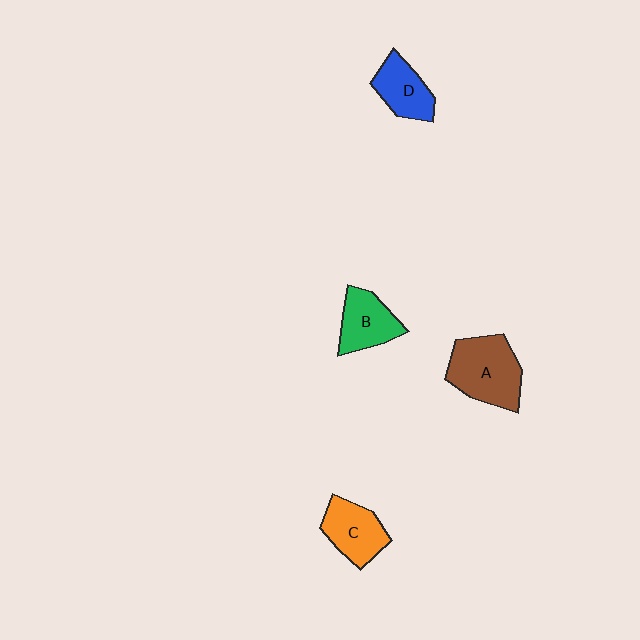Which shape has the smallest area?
Shape D (blue).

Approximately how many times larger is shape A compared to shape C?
Approximately 1.4 times.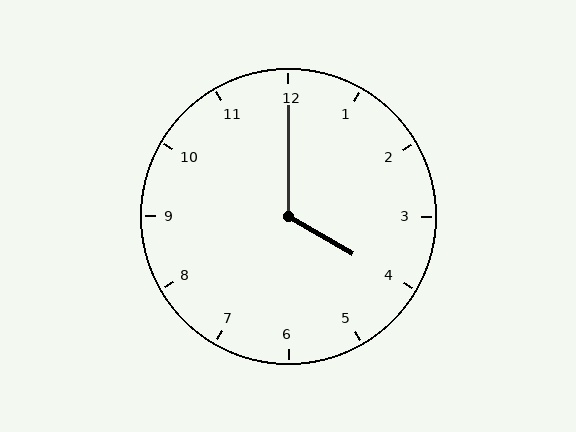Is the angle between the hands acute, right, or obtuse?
It is obtuse.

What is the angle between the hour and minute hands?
Approximately 120 degrees.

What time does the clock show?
4:00.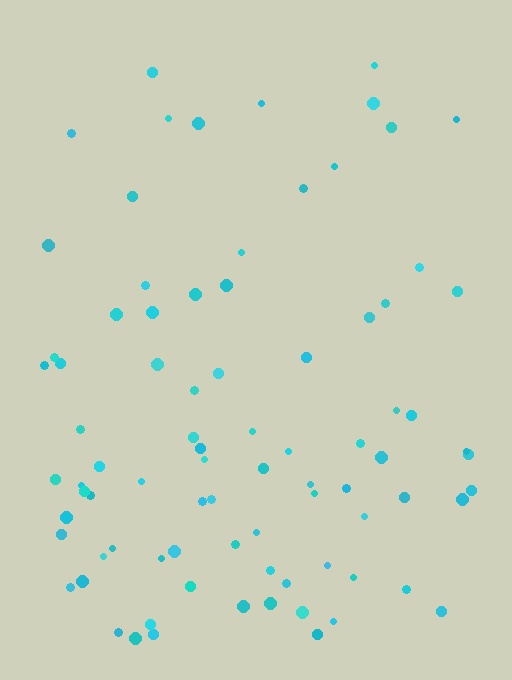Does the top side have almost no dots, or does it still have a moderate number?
Still a moderate number, just noticeably fewer than the bottom.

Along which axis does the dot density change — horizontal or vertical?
Vertical.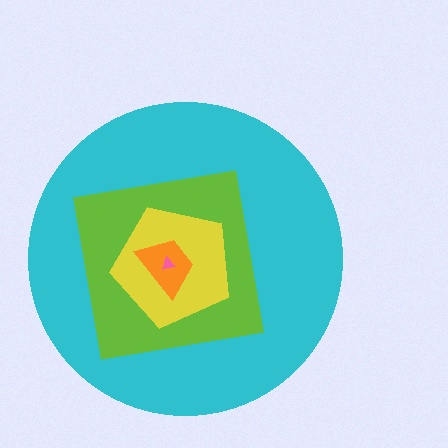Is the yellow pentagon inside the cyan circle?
Yes.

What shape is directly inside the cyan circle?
The lime square.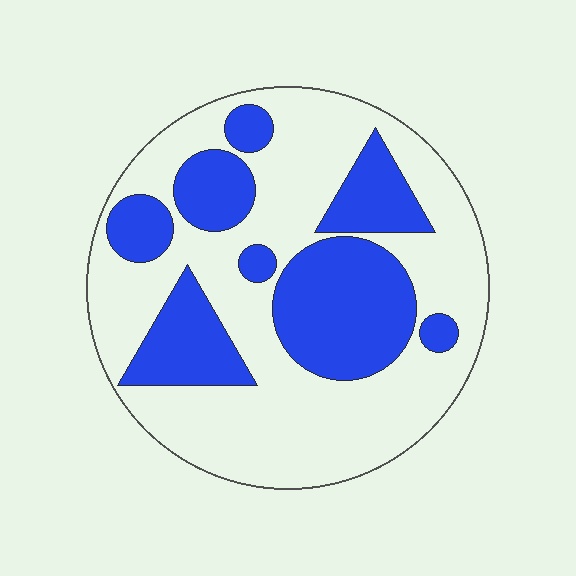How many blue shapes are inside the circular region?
8.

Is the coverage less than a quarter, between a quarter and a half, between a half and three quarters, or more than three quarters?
Between a quarter and a half.